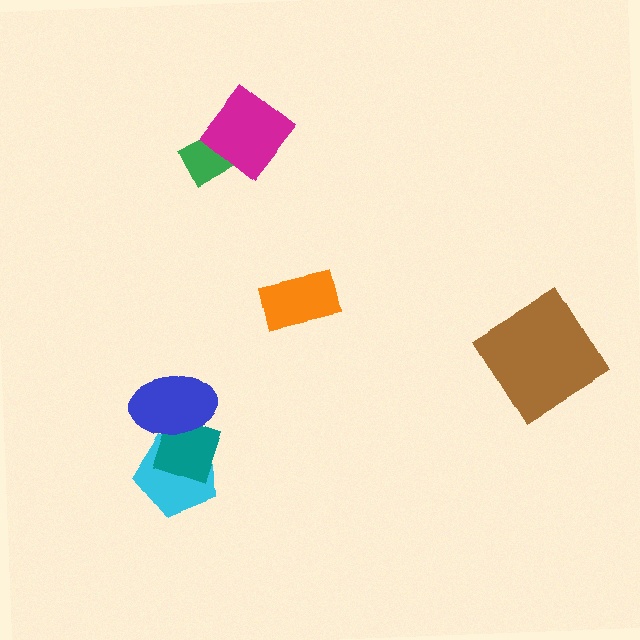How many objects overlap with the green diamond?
1 object overlaps with the green diamond.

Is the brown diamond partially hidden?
No, no other shape covers it.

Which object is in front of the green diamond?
The magenta diamond is in front of the green diamond.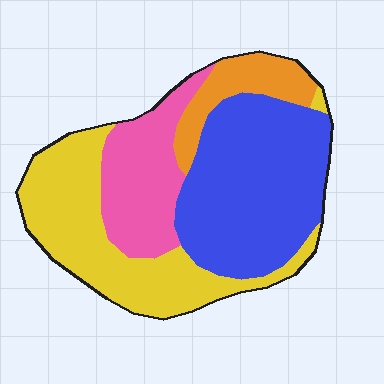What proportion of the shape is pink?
Pink takes up about one fifth (1/5) of the shape.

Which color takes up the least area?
Orange, at roughly 10%.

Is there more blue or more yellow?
Blue.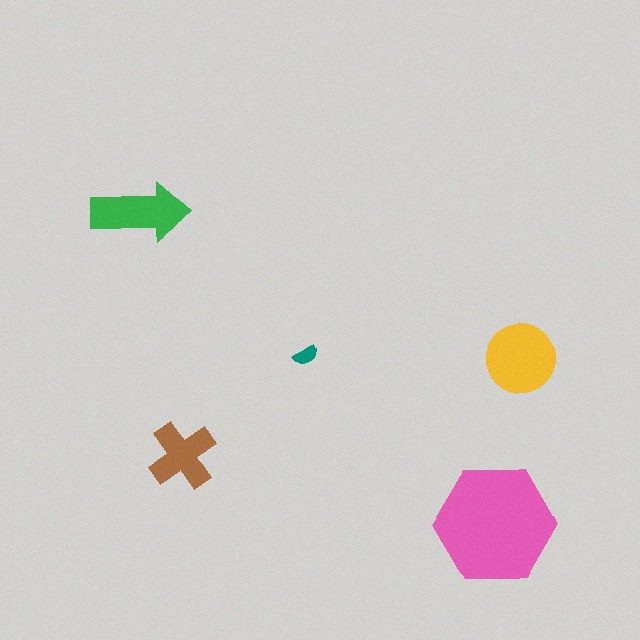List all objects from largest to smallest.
The pink hexagon, the yellow circle, the green arrow, the brown cross, the teal semicircle.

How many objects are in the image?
There are 5 objects in the image.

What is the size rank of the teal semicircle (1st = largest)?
5th.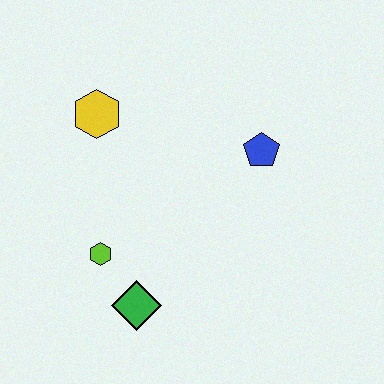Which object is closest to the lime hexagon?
The green diamond is closest to the lime hexagon.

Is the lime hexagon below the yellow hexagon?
Yes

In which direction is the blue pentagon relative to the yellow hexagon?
The blue pentagon is to the right of the yellow hexagon.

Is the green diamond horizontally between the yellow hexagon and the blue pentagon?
Yes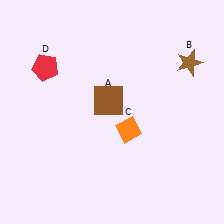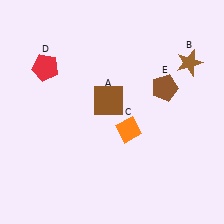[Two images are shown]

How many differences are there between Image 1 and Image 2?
There is 1 difference between the two images.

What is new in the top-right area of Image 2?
A brown pentagon (E) was added in the top-right area of Image 2.